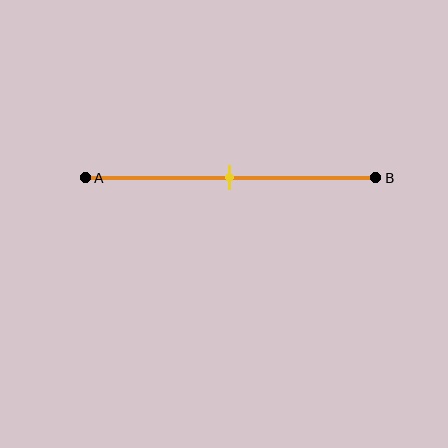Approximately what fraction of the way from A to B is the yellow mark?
The yellow mark is approximately 50% of the way from A to B.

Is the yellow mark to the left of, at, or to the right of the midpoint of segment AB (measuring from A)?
The yellow mark is approximately at the midpoint of segment AB.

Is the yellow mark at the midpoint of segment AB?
Yes, the mark is approximately at the midpoint.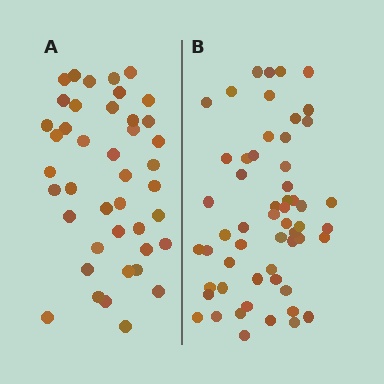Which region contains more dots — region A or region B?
Region B (the right region) has more dots.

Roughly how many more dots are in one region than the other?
Region B has approximately 15 more dots than region A.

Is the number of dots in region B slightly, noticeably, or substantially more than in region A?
Region B has noticeably more, but not dramatically so. The ratio is roughly 1.3 to 1.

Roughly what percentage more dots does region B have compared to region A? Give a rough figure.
About 35% more.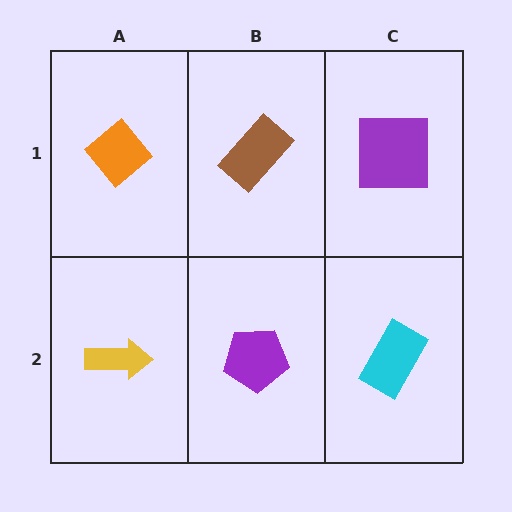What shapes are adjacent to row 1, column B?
A purple pentagon (row 2, column B), an orange diamond (row 1, column A), a purple square (row 1, column C).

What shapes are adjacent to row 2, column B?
A brown rectangle (row 1, column B), a yellow arrow (row 2, column A), a cyan rectangle (row 2, column C).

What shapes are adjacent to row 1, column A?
A yellow arrow (row 2, column A), a brown rectangle (row 1, column B).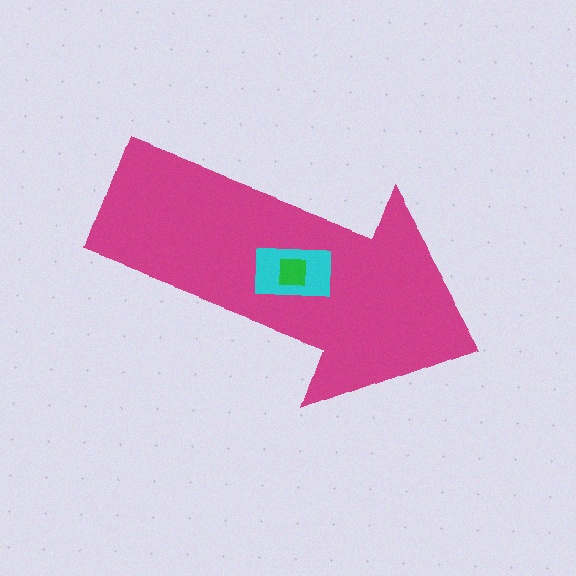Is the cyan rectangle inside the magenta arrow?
Yes.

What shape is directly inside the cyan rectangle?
The green square.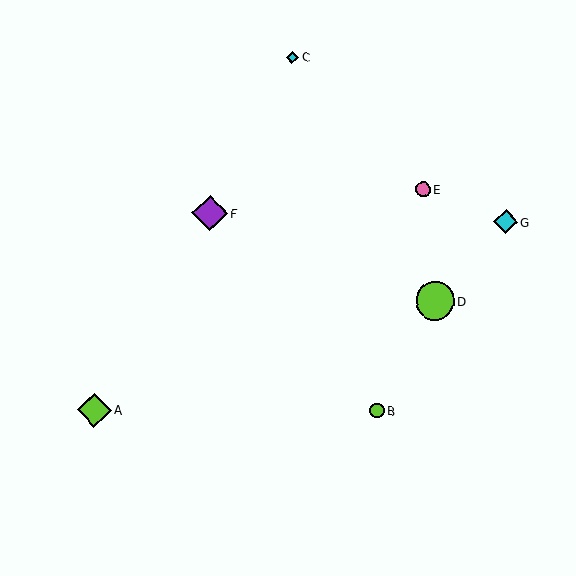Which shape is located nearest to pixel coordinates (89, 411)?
The lime diamond (labeled A) at (94, 410) is nearest to that location.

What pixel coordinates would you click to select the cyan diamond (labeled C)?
Click at (292, 57) to select the cyan diamond C.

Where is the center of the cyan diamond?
The center of the cyan diamond is at (292, 57).